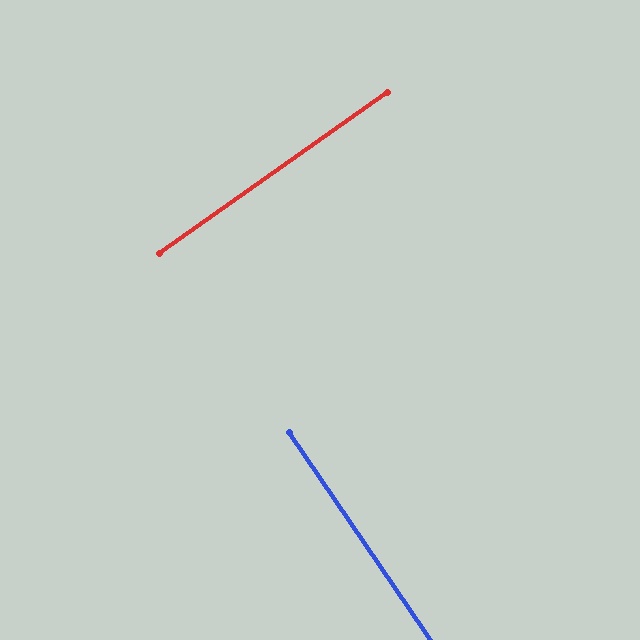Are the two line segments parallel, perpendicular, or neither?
Perpendicular — they meet at approximately 89°.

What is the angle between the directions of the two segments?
Approximately 89 degrees.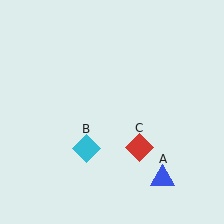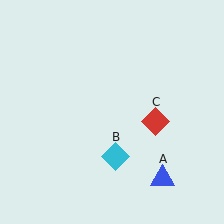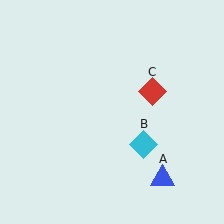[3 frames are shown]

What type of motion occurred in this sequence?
The cyan diamond (object B), red diamond (object C) rotated counterclockwise around the center of the scene.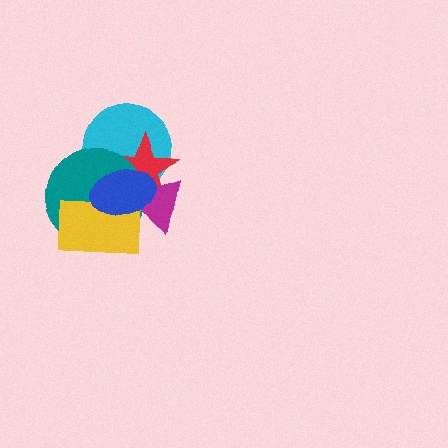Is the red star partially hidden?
Yes, it is partially covered by another shape.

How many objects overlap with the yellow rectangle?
3 objects overlap with the yellow rectangle.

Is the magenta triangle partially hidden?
Yes, it is partially covered by another shape.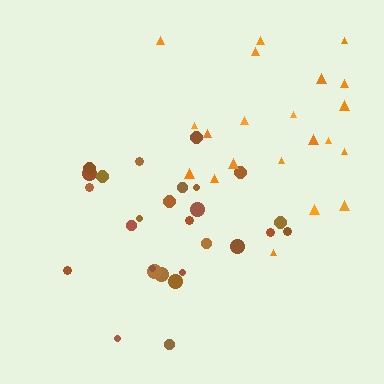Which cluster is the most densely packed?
Brown.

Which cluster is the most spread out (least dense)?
Orange.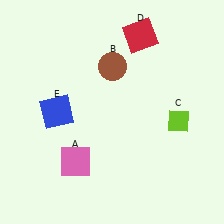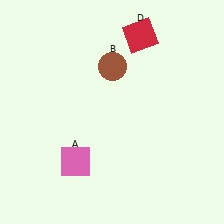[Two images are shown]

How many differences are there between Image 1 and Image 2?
There are 2 differences between the two images.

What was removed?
The blue square (E), the lime diamond (C) were removed in Image 2.